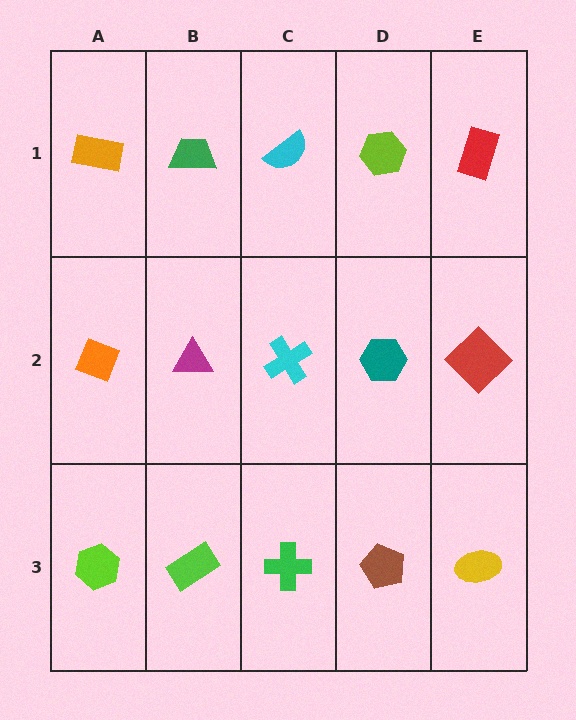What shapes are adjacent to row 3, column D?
A teal hexagon (row 2, column D), a green cross (row 3, column C), a yellow ellipse (row 3, column E).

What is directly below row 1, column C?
A cyan cross.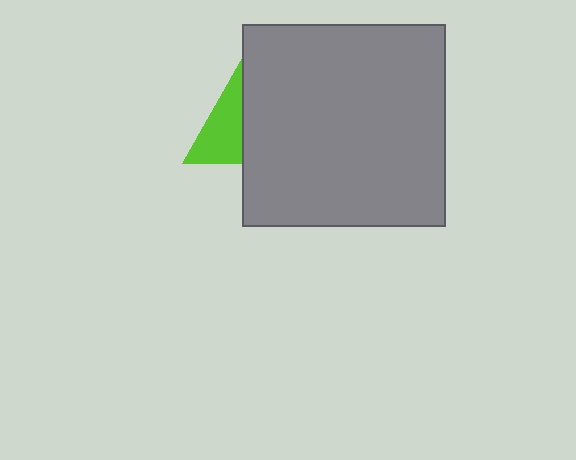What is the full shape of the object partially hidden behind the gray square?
The partially hidden object is a lime triangle.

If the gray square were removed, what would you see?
You would see the complete lime triangle.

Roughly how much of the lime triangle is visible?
A small part of it is visible (roughly 45%).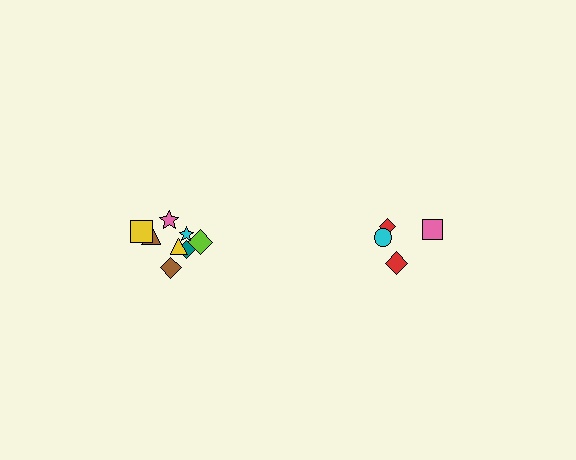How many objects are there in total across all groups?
There are 12 objects.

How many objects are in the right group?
There are 4 objects.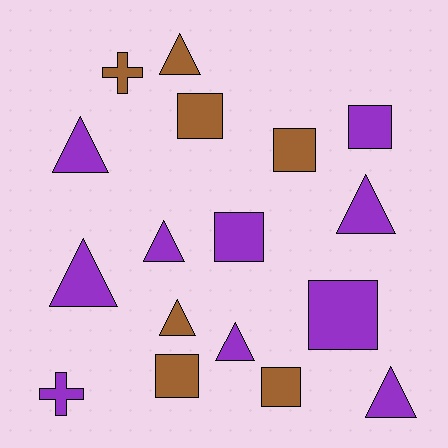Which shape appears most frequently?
Triangle, with 8 objects.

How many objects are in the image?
There are 17 objects.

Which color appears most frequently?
Purple, with 10 objects.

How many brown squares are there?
There are 4 brown squares.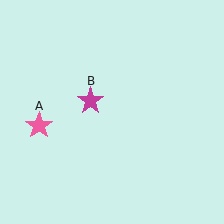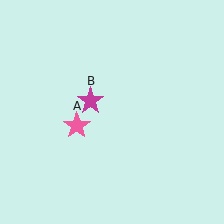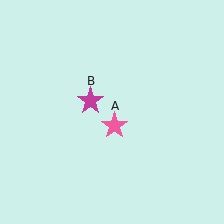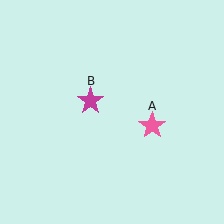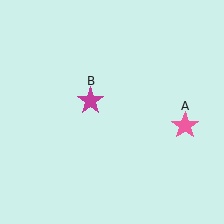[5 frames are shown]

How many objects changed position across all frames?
1 object changed position: pink star (object A).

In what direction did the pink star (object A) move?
The pink star (object A) moved right.